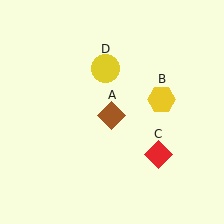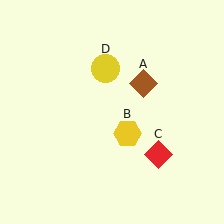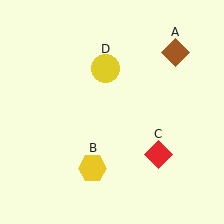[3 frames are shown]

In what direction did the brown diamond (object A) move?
The brown diamond (object A) moved up and to the right.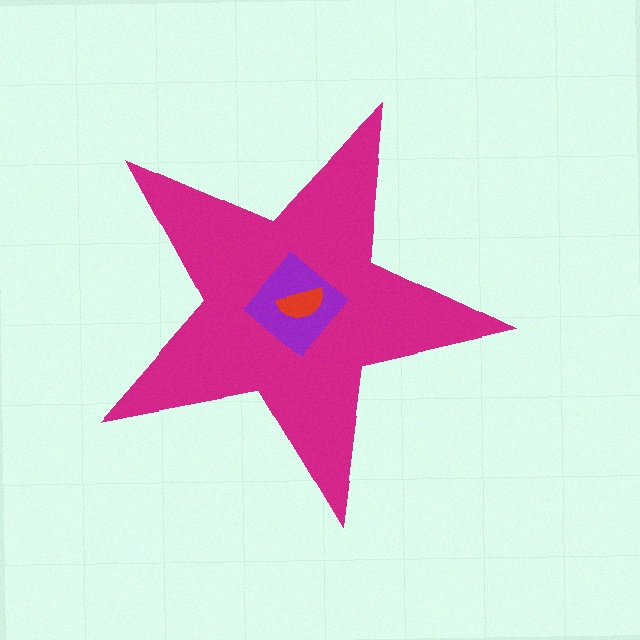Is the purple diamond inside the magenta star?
Yes.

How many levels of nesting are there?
3.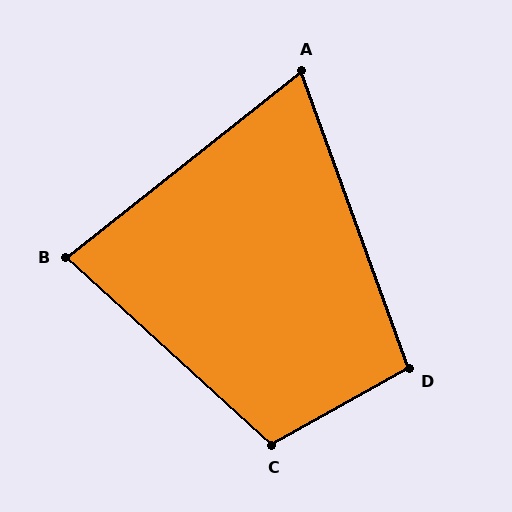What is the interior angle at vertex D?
Approximately 99 degrees (obtuse).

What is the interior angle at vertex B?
Approximately 81 degrees (acute).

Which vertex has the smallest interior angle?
A, at approximately 72 degrees.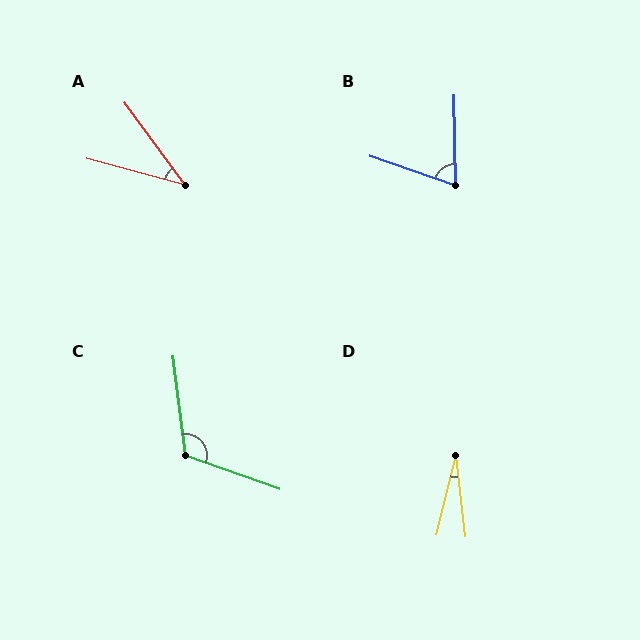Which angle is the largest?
C, at approximately 117 degrees.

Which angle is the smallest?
D, at approximately 21 degrees.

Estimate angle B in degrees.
Approximately 70 degrees.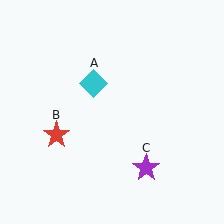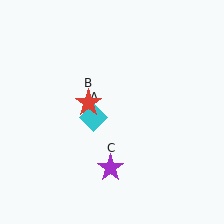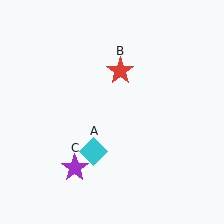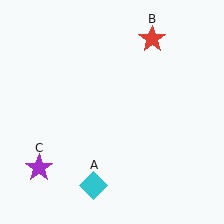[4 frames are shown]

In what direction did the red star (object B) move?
The red star (object B) moved up and to the right.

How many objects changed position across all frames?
3 objects changed position: cyan diamond (object A), red star (object B), purple star (object C).